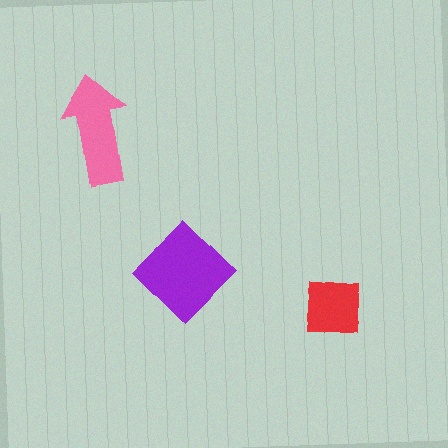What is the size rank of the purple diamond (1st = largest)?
1st.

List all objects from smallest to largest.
The red square, the pink arrow, the purple diamond.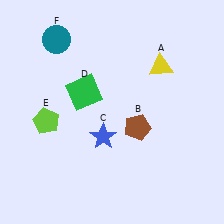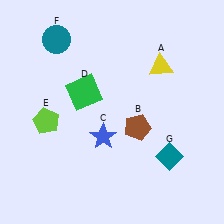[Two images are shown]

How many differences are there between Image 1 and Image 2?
There is 1 difference between the two images.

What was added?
A teal diamond (G) was added in Image 2.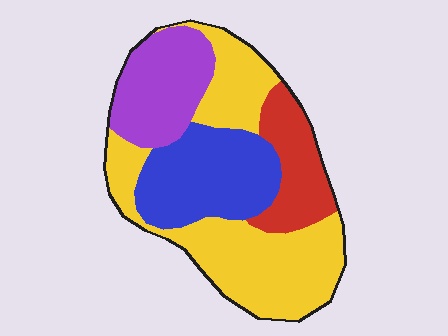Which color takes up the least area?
Red, at roughly 15%.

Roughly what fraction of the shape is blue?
Blue covers 24% of the shape.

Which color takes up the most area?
Yellow, at roughly 45%.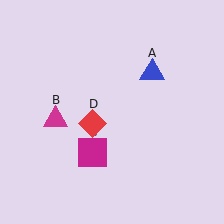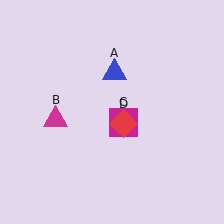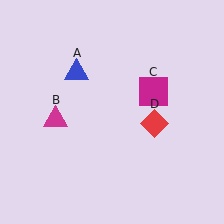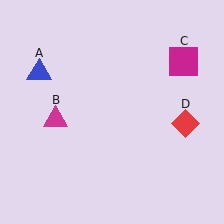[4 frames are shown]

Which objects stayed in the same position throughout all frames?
Magenta triangle (object B) remained stationary.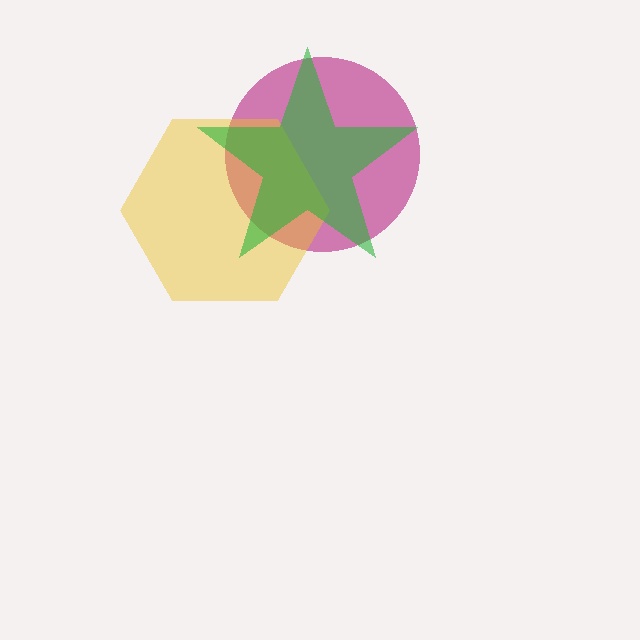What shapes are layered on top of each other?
The layered shapes are: a magenta circle, a yellow hexagon, a green star.